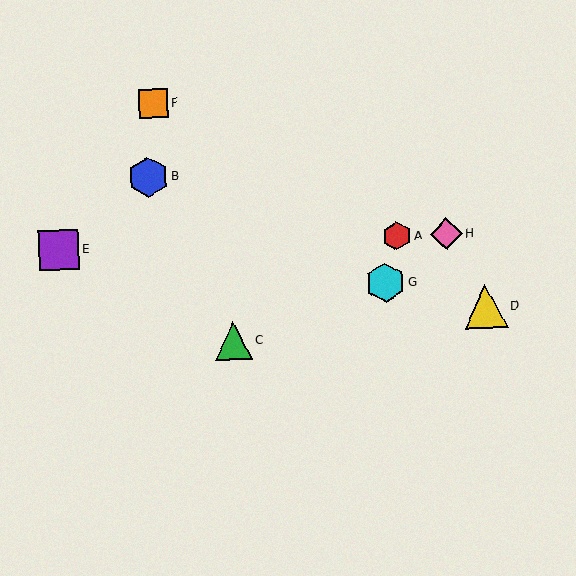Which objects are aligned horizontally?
Objects A, E, H are aligned horizontally.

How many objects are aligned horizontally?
3 objects (A, E, H) are aligned horizontally.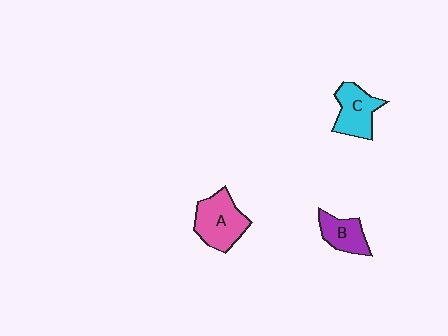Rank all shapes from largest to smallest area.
From largest to smallest: A (pink), C (cyan), B (purple).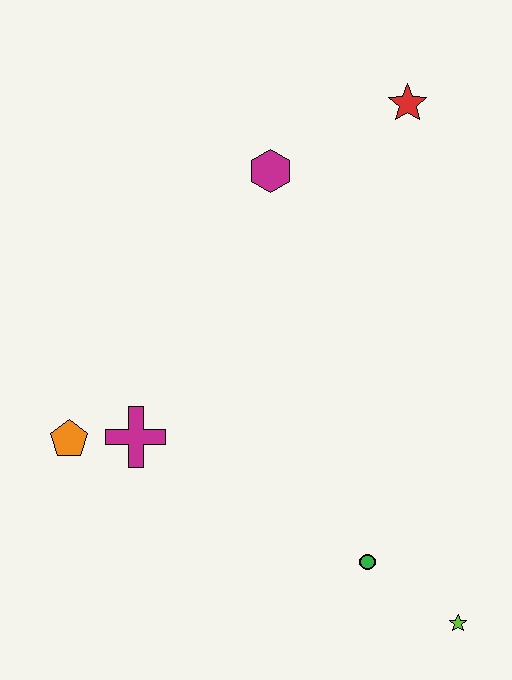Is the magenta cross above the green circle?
Yes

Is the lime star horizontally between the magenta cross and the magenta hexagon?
No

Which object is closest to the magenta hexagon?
The red star is closest to the magenta hexagon.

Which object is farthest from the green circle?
The red star is farthest from the green circle.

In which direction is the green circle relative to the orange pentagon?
The green circle is to the right of the orange pentagon.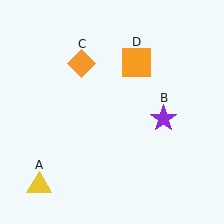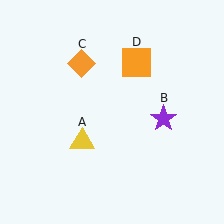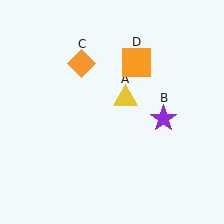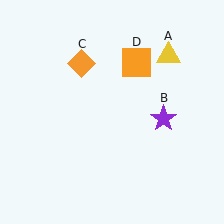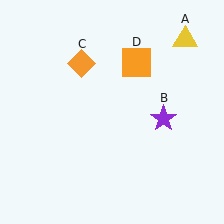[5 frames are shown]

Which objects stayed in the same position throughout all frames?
Purple star (object B) and orange diamond (object C) and orange square (object D) remained stationary.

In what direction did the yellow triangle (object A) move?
The yellow triangle (object A) moved up and to the right.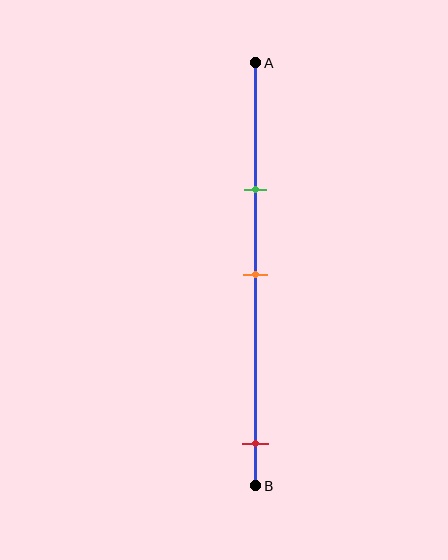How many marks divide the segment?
There are 3 marks dividing the segment.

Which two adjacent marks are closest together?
The green and orange marks are the closest adjacent pair.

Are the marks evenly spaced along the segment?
No, the marks are not evenly spaced.